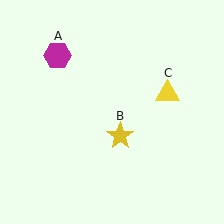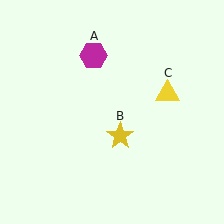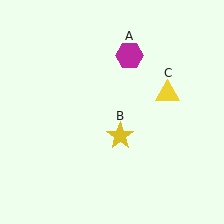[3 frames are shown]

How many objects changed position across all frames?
1 object changed position: magenta hexagon (object A).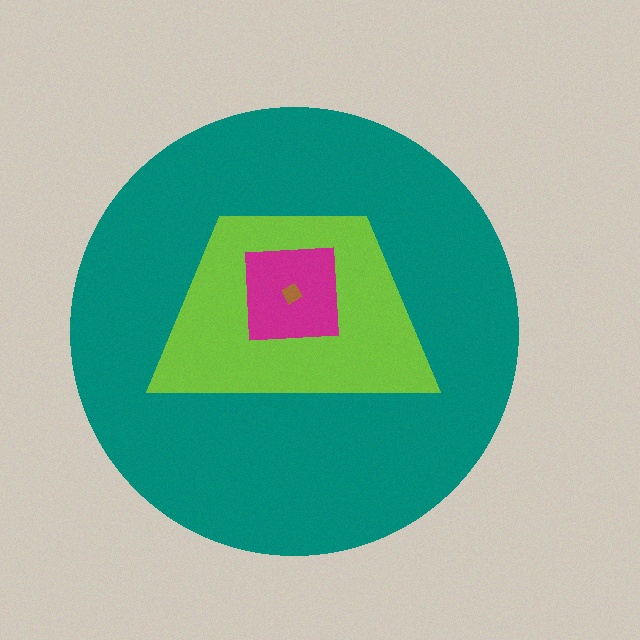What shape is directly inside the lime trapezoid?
The magenta square.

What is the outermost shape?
The teal circle.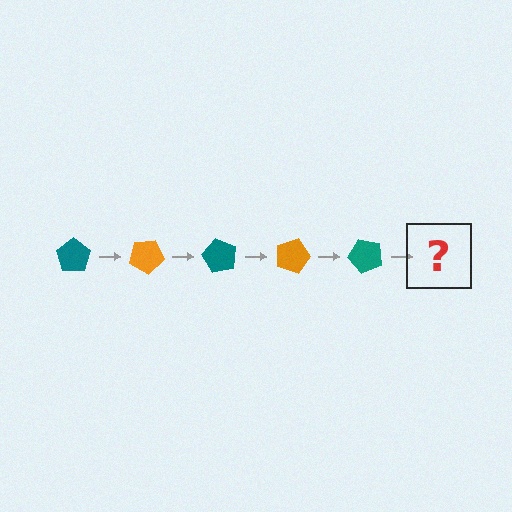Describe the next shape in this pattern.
It should be an orange pentagon, rotated 150 degrees from the start.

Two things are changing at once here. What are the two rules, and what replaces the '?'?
The two rules are that it rotates 30 degrees each step and the color cycles through teal and orange. The '?' should be an orange pentagon, rotated 150 degrees from the start.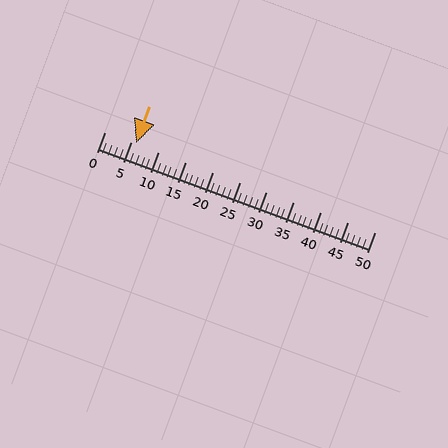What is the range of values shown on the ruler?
The ruler shows values from 0 to 50.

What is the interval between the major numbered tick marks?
The major tick marks are spaced 5 units apart.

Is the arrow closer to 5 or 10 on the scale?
The arrow is closer to 5.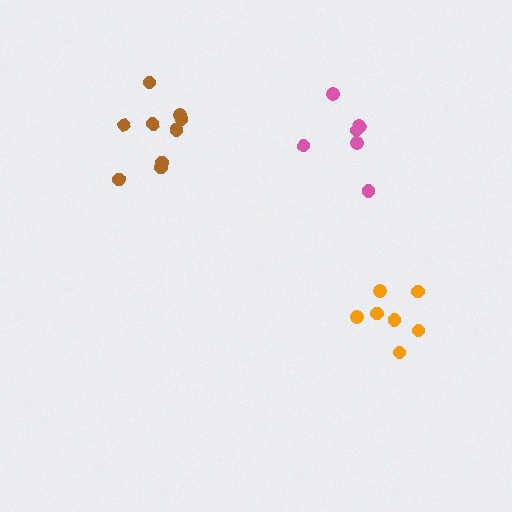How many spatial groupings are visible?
There are 3 spatial groupings.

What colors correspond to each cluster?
The clusters are colored: brown, pink, orange.